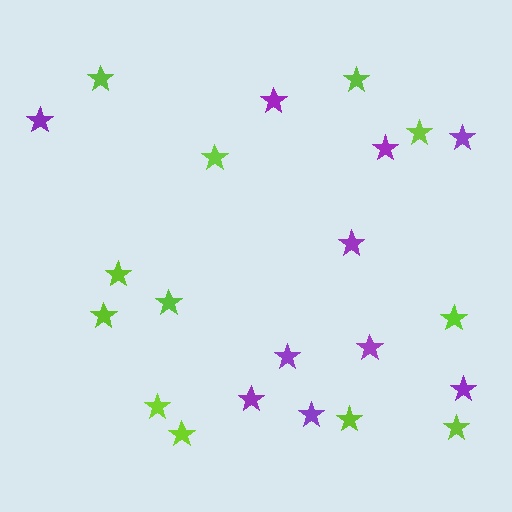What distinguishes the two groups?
There are 2 groups: one group of lime stars (12) and one group of purple stars (10).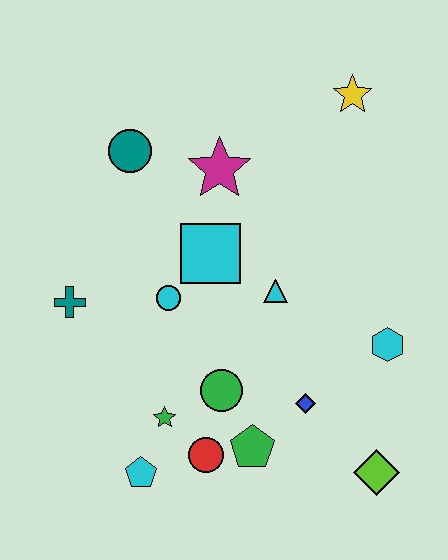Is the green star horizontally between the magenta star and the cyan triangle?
No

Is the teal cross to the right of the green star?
No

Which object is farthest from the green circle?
The yellow star is farthest from the green circle.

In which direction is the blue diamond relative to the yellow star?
The blue diamond is below the yellow star.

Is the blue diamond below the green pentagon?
No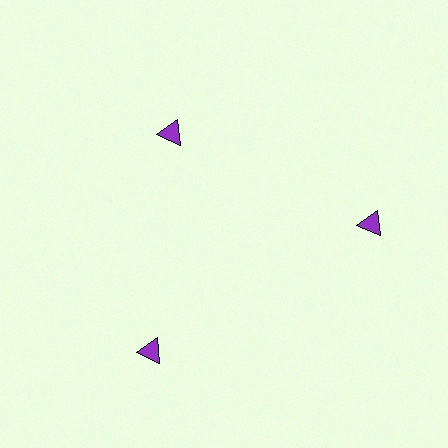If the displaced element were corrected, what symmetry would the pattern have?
It would have 3-fold rotational symmetry — the pattern would map onto itself every 120 degrees.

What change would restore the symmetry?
The symmetry would be restored by moving it outward, back onto the ring so that all 3 triangles sit at equal angles and equal distance from the center.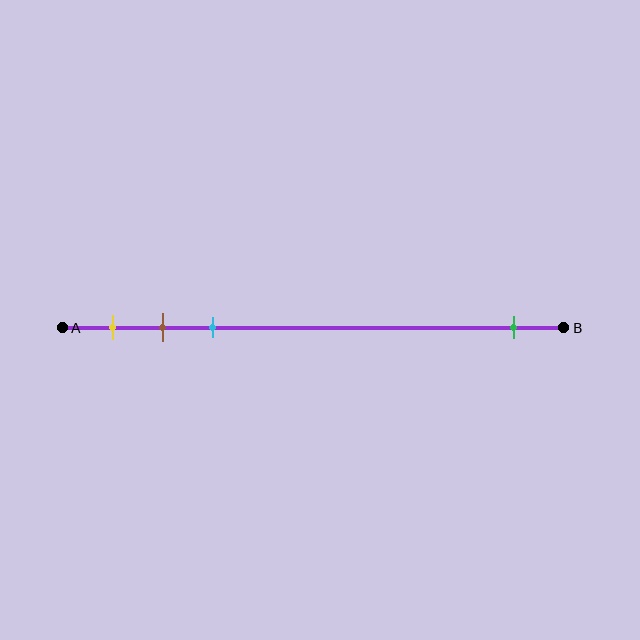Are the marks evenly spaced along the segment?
No, the marks are not evenly spaced.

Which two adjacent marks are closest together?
The brown and cyan marks are the closest adjacent pair.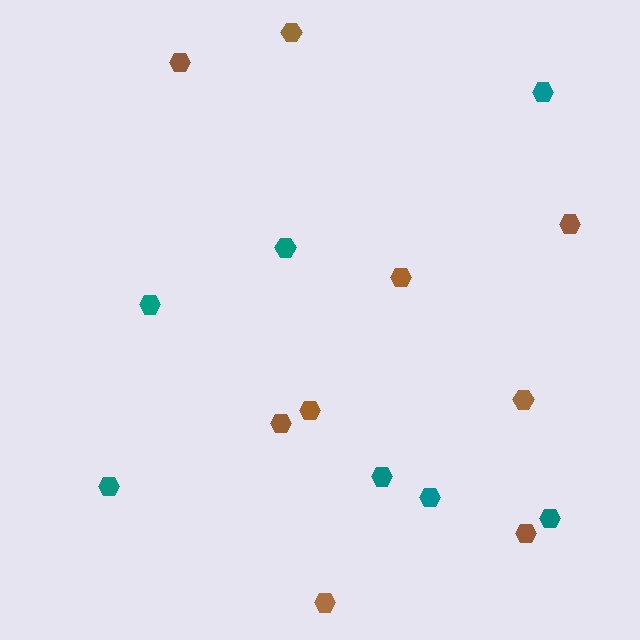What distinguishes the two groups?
There are 2 groups: one group of teal hexagons (7) and one group of brown hexagons (9).